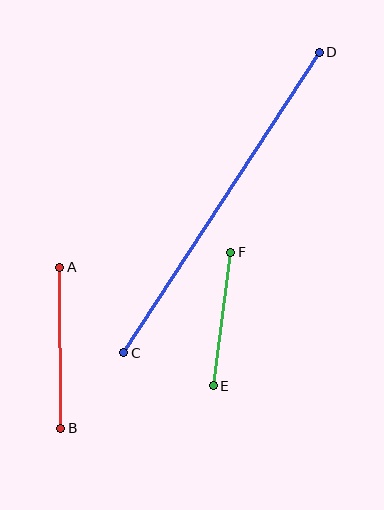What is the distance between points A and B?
The distance is approximately 161 pixels.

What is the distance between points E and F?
The distance is approximately 134 pixels.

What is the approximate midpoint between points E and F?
The midpoint is at approximately (222, 319) pixels.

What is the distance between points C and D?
The distance is approximately 358 pixels.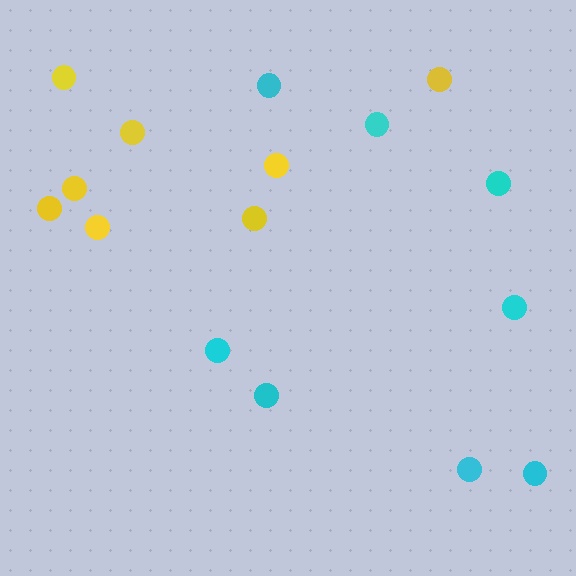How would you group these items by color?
There are 2 groups: one group of yellow circles (8) and one group of cyan circles (8).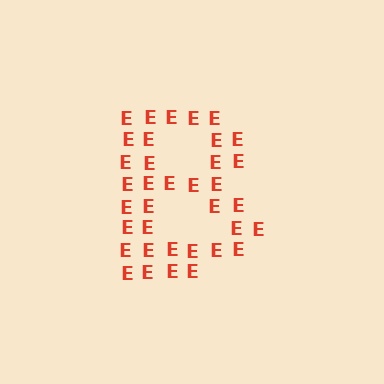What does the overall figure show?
The overall figure shows the letter B.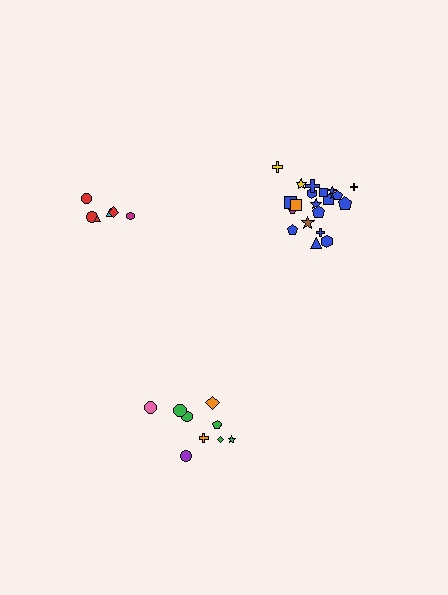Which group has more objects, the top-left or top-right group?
The top-right group.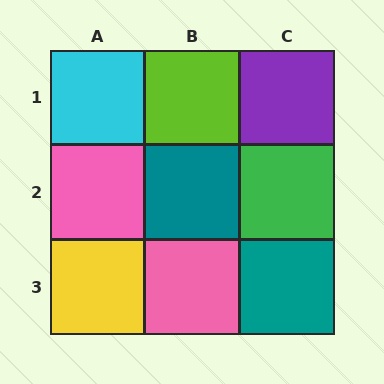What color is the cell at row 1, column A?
Cyan.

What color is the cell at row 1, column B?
Lime.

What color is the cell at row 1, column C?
Purple.